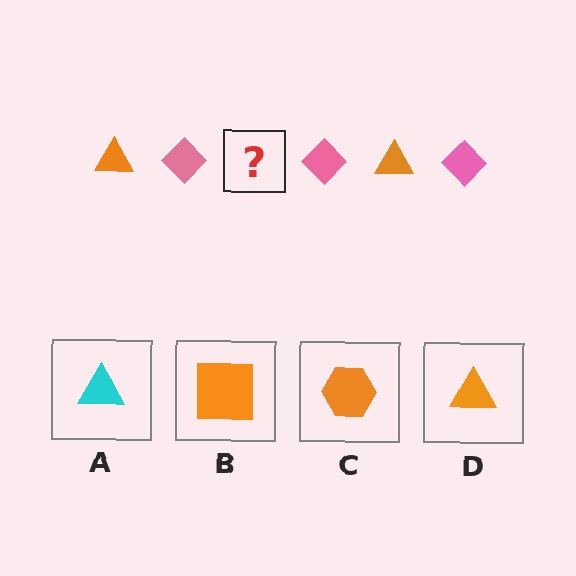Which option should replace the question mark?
Option D.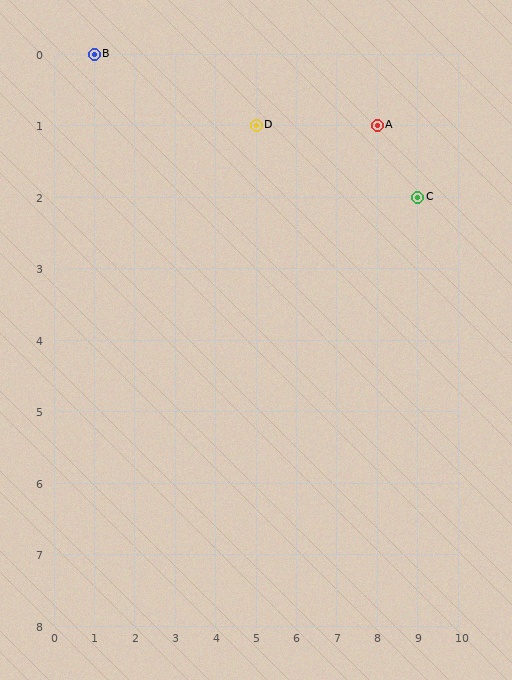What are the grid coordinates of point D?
Point D is at grid coordinates (5, 1).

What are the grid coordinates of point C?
Point C is at grid coordinates (9, 2).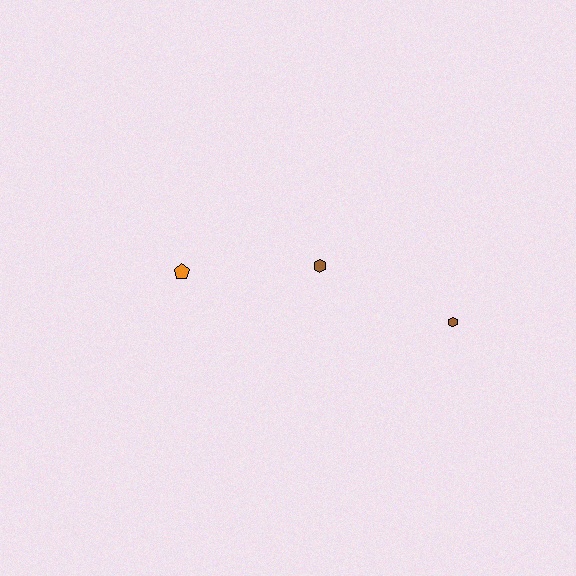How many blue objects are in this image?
There are no blue objects.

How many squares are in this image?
There are no squares.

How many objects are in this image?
There are 3 objects.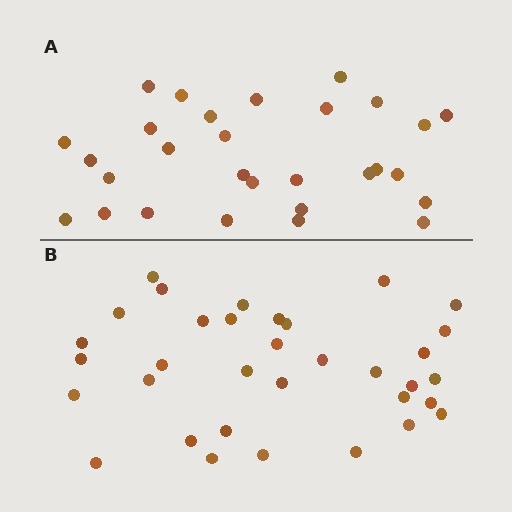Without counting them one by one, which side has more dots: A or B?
Region B (the bottom region) has more dots.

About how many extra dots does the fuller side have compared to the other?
Region B has about 5 more dots than region A.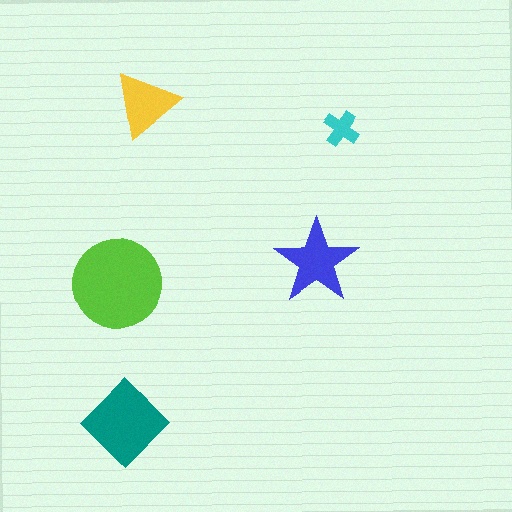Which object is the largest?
The lime circle.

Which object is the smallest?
The cyan cross.